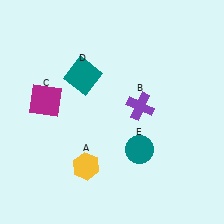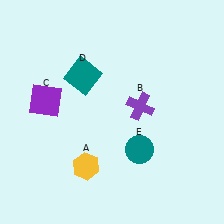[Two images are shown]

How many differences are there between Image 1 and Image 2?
There is 1 difference between the two images.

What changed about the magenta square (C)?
In Image 1, C is magenta. In Image 2, it changed to purple.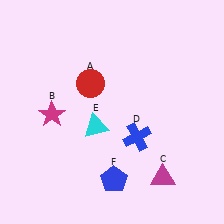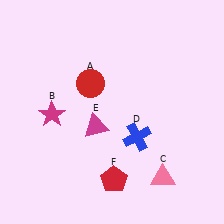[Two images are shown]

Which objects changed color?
C changed from magenta to pink. E changed from cyan to magenta. F changed from blue to red.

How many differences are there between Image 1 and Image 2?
There are 3 differences between the two images.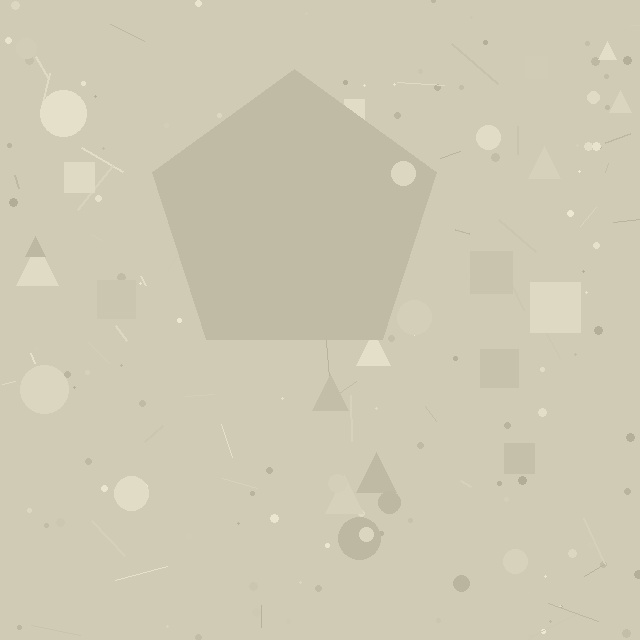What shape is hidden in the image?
A pentagon is hidden in the image.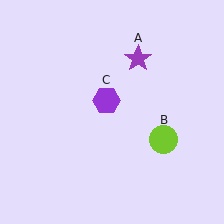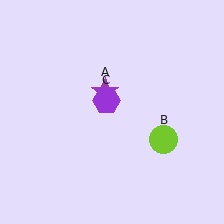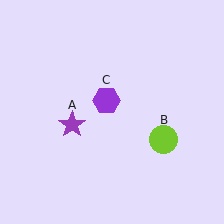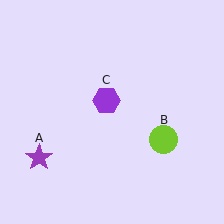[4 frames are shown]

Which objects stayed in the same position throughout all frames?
Lime circle (object B) and purple hexagon (object C) remained stationary.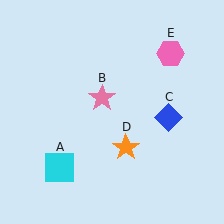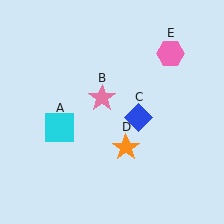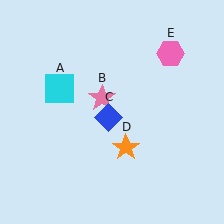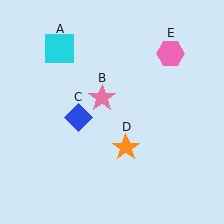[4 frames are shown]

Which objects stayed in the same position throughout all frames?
Pink star (object B) and orange star (object D) and pink hexagon (object E) remained stationary.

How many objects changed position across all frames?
2 objects changed position: cyan square (object A), blue diamond (object C).